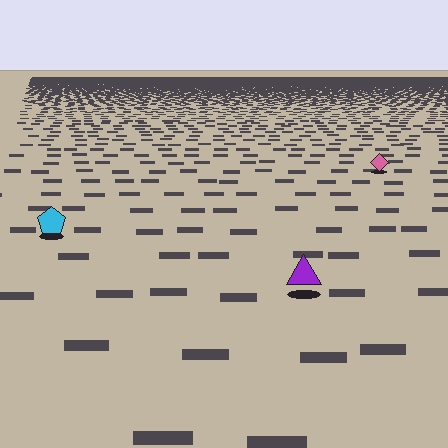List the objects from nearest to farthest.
From nearest to farthest: the purple triangle, the cyan pentagon, the pink diamond.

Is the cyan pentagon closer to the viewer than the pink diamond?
Yes. The cyan pentagon is closer — you can tell from the texture gradient: the ground texture is coarser near it.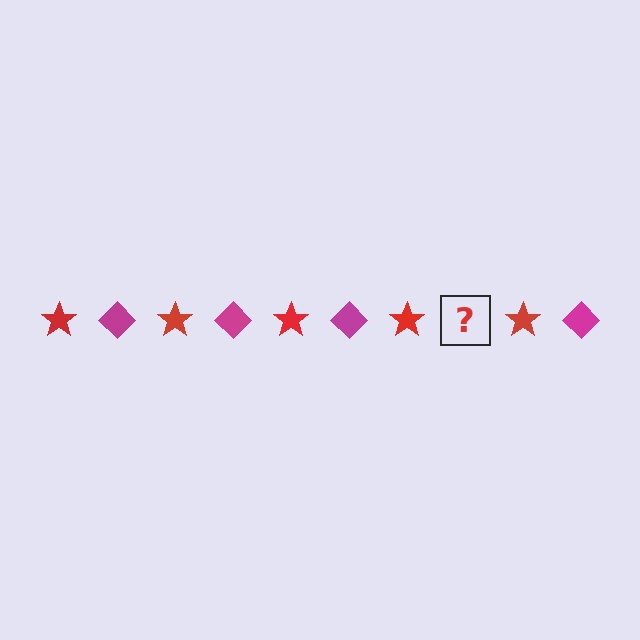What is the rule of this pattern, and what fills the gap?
The rule is that the pattern alternates between red star and magenta diamond. The gap should be filled with a magenta diamond.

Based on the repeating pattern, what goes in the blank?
The blank should be a magenta diamond.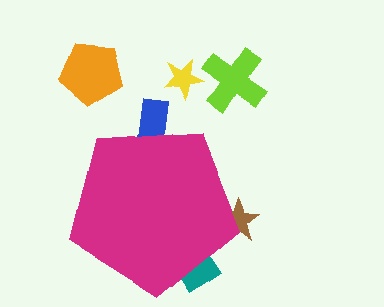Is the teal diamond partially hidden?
Yes, the teal diamond is partially hidden behind the magenta pentagon.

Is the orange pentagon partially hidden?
No, the orange pentagon is fully visible.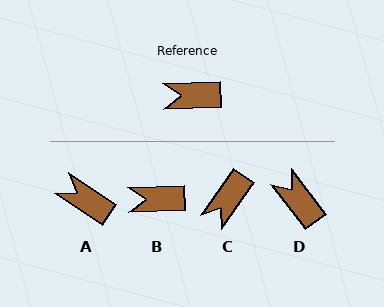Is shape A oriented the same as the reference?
No, it is off by about 36 degrees.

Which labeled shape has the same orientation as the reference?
B.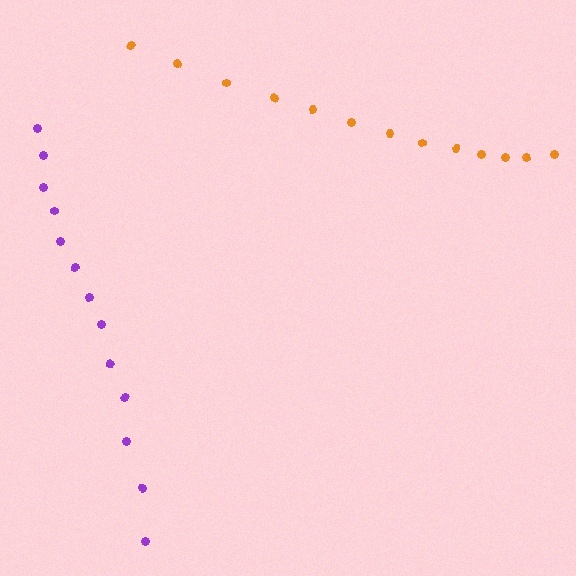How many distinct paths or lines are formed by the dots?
There are 2 distinct paths.